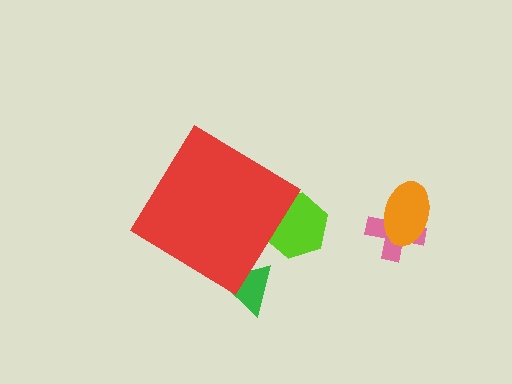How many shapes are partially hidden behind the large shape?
2 shapes are partially hidden.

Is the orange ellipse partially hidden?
No, the orange ellipse is fully visible.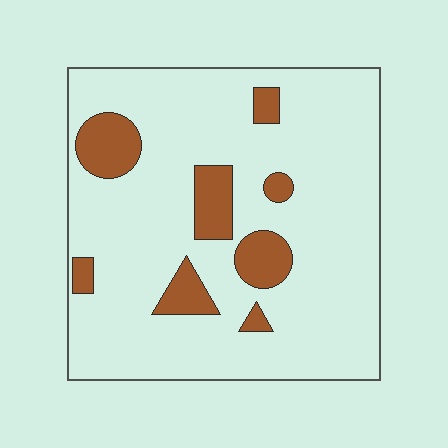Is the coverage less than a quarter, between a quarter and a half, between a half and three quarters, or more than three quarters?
Less than a quarter.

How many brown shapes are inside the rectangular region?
8.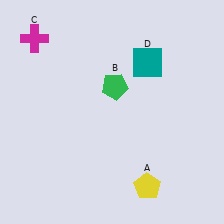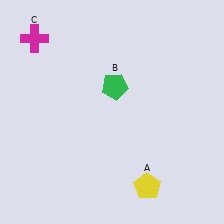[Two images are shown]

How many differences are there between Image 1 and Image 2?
There is 1 difference between the two images.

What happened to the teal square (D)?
The teal square (D) was removed in Image 2. It was in the top-right area of Image 1.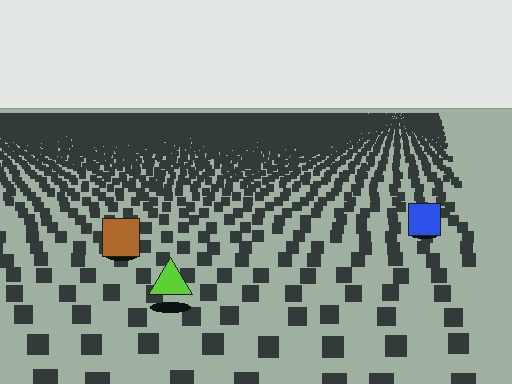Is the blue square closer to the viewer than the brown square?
No. The brown square is closer — you can tell from the texture gradient: the ground texture is coarser near it.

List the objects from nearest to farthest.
From nearest to farthest: the lime triangle, the brown square, the blue square.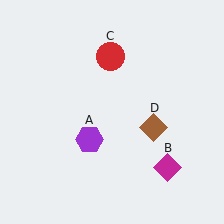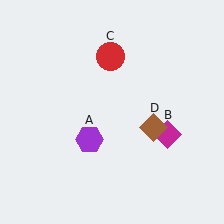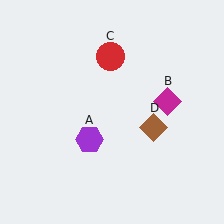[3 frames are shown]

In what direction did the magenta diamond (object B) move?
The magenta diamond (object B) moved up.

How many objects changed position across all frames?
1 object changed position: magenta diamond (object B).